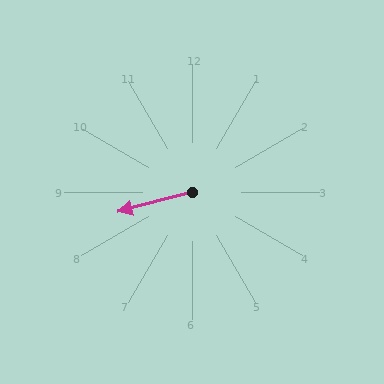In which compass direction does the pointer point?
West.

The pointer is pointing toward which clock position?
Roughly 9 o'clock.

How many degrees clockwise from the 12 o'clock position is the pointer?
Approximately 255 degrees.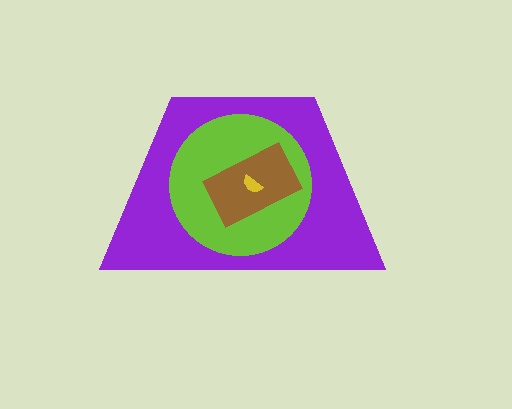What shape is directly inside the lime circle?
The brown rectangle.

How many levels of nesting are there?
4.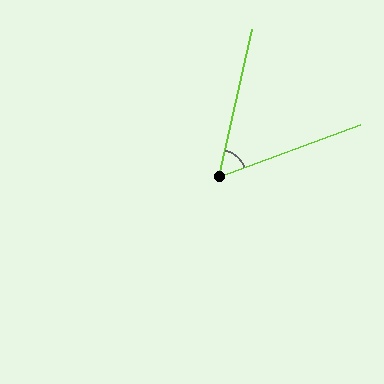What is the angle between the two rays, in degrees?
Approximately 57 degrees.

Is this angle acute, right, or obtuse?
It is acute.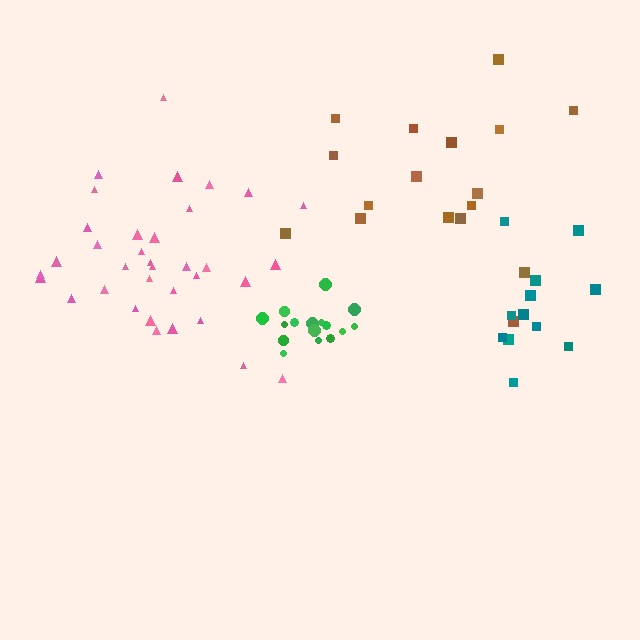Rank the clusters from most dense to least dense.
green, pink, teal, brown.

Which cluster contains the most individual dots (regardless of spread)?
Pink (35).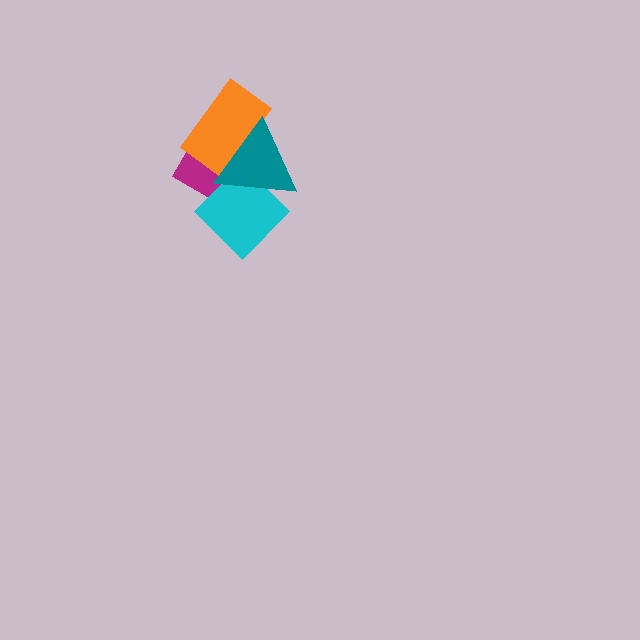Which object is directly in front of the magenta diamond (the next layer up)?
The cyan diamond is directly in front of the magenta diamond.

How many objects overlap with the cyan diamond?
2 objects overlap with the cyan diamond.